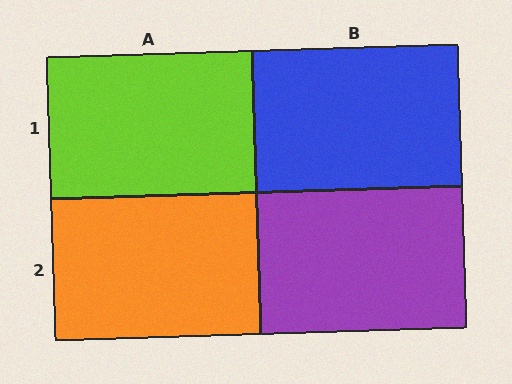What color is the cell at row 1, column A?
Lime.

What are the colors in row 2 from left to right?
Orange, purple.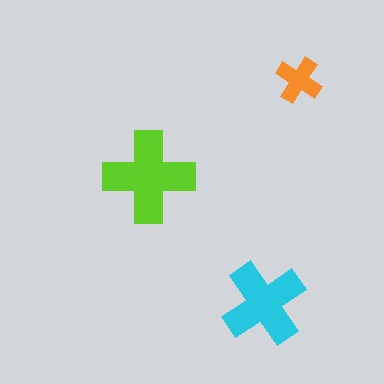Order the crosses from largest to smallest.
the lime one, the cyan one, the orange one.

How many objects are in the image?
There are 3 objects in the image.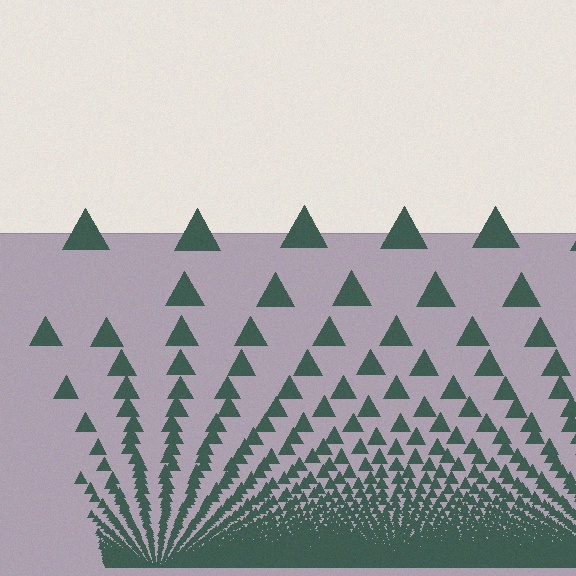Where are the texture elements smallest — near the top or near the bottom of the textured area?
Near the bottom.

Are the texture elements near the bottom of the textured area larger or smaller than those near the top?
Smaller. The gradient is inverted — elements near the bottom are smaller and denser.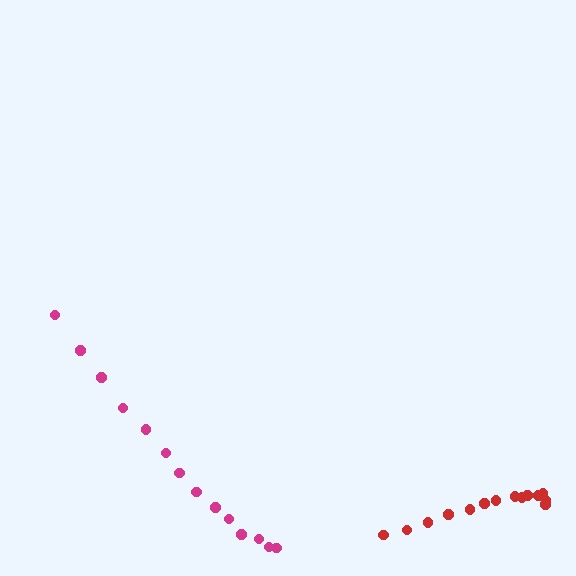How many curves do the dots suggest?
There are 2 distinct paths.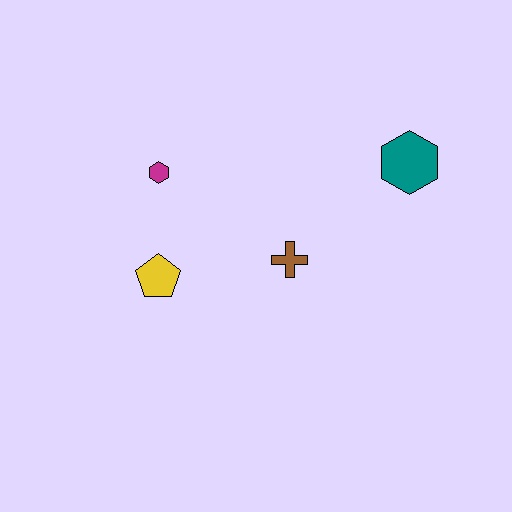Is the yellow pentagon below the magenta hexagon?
Yes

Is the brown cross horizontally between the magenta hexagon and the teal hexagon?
Yes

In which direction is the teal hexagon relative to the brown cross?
The teal hexagon is to the right of the brown cross.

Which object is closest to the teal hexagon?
The brown cross is closest to the teal hexagon.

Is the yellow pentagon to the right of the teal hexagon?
No